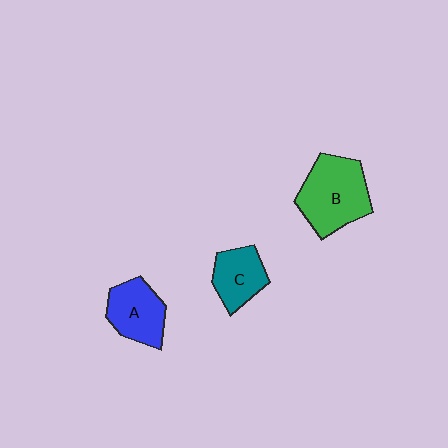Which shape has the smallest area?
Shape C (teal).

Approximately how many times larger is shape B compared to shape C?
Approximately 1.7 times.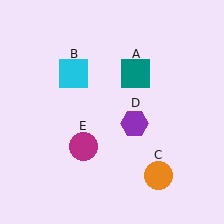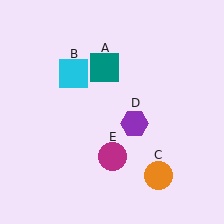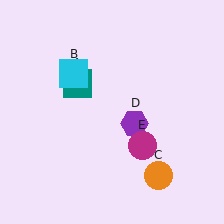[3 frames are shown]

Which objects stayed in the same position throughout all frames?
Cyan square (object B) and orange circle (object C) and purple hexagon (object D) remained stationary.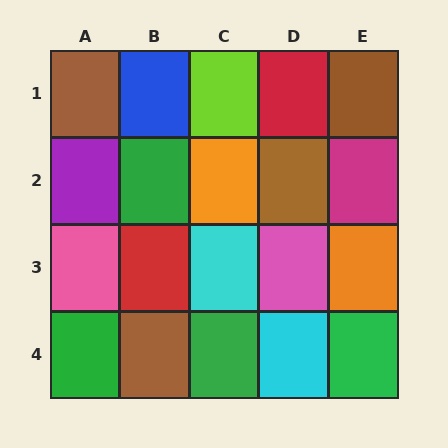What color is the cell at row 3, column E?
Orange.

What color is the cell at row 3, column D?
Pink.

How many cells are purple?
1 cell is purple.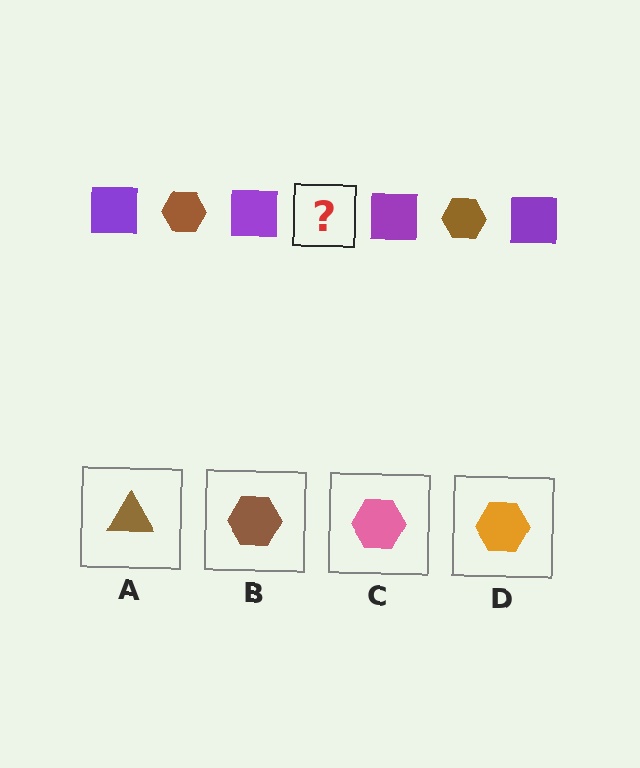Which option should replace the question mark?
Option B.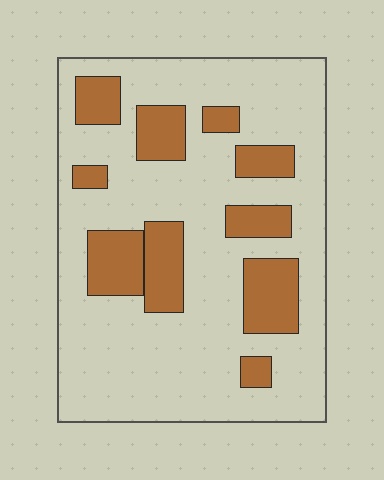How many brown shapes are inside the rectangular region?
10.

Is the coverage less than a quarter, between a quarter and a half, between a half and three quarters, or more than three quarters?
Less than a quarter.